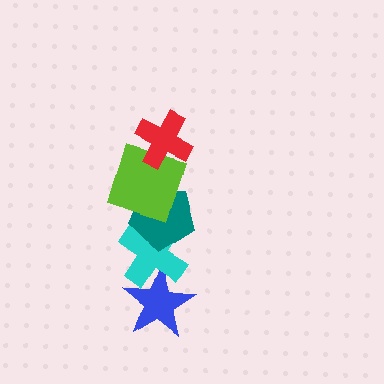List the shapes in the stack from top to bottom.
From top to bottom: the red cross, the lime square, the teal pentagon, the cyan cross, the blue star.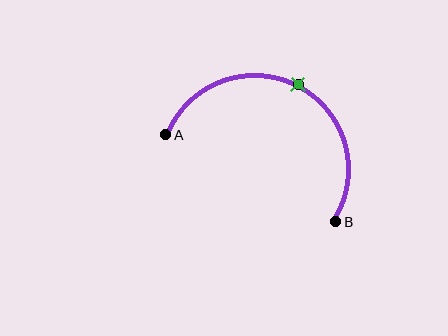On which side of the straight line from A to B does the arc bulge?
The arc bulges above the straight line connecting A and B.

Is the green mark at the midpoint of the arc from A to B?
Yes. The green mark lies on the arc at equal arc-length from both A and B — it is the arc midpoint.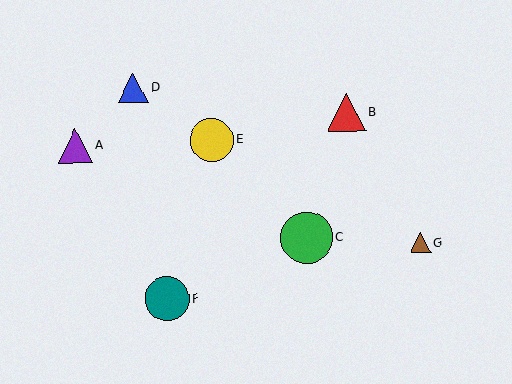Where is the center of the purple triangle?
The center of the purple triangle is at (75, 146).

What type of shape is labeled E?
Shape E is a yellow circle.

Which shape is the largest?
The green circle (labeled C) is the largest.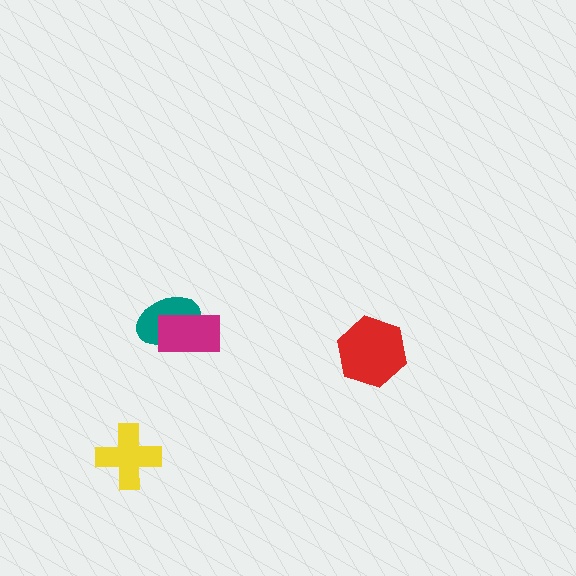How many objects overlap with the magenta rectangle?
1 object overlaps with the magenta rectangle.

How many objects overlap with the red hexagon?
0 objects overlap with the red hexagon.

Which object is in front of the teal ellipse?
The magenta rectangle is in front of the teal ellipse.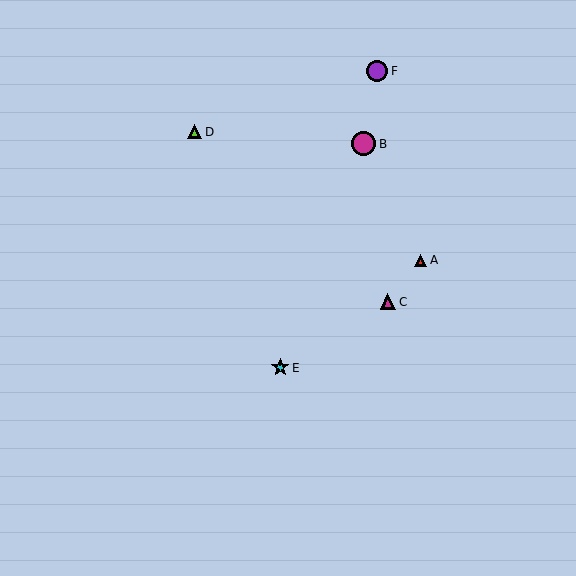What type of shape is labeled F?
Shape F is a purple circle.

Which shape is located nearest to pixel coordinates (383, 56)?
The purple circle (labeled F) at (377, 71) is nearest to that location.